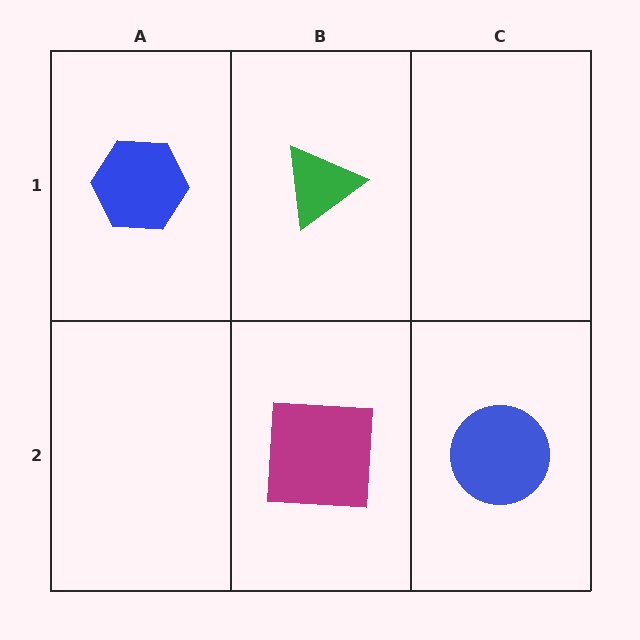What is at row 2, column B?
A magenta square.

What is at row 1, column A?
A blue hexagon.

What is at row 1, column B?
A green triangle.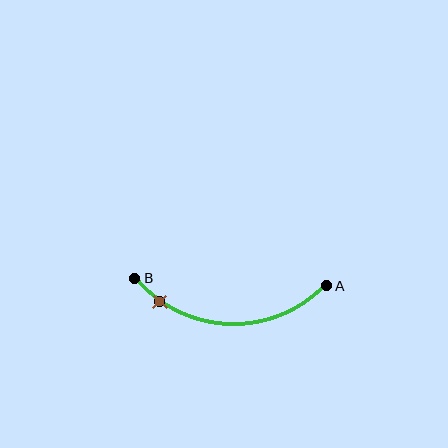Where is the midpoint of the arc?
The arc midpoint is the point on the curve farthest from the straight line joining A and B. It sits below that line.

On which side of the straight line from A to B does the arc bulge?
The arc bulges below the straight line connecting A and B.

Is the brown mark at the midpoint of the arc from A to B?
No. The brown mark lies on the arc but is closer to endpoint B. The arc midpoint would be at the point on the curve equidistant along the arc from both A and B.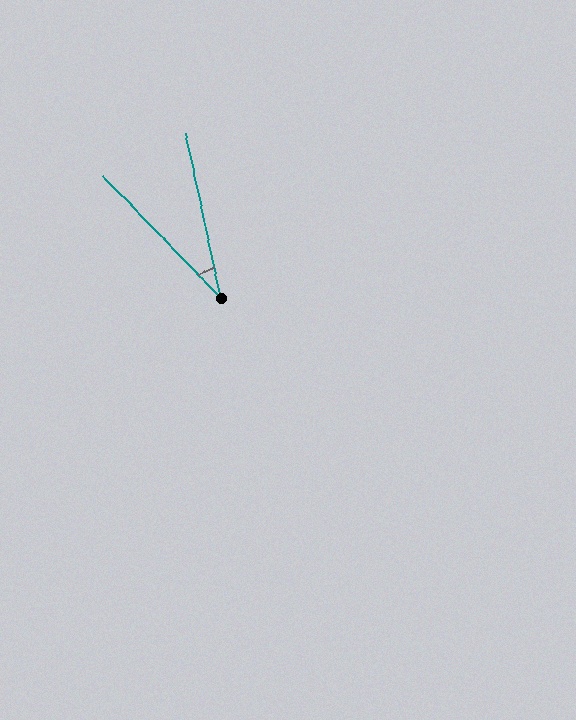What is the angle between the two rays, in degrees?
Approximately 32 degrees.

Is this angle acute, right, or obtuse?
It is acute.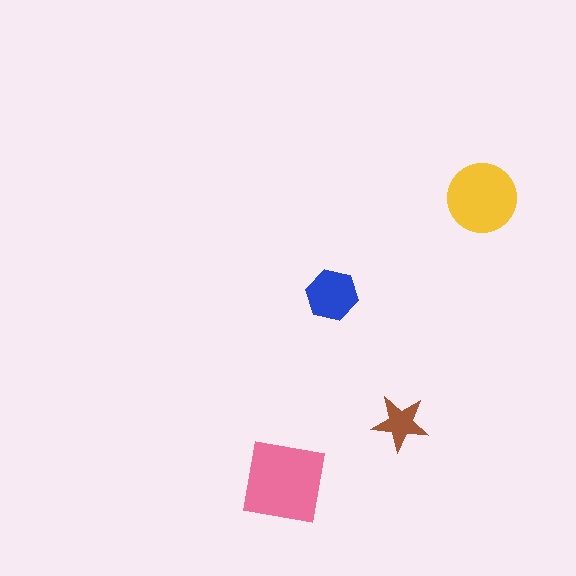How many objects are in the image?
There are 4 objects in the image.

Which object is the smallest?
The brown star.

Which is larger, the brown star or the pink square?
The pink square.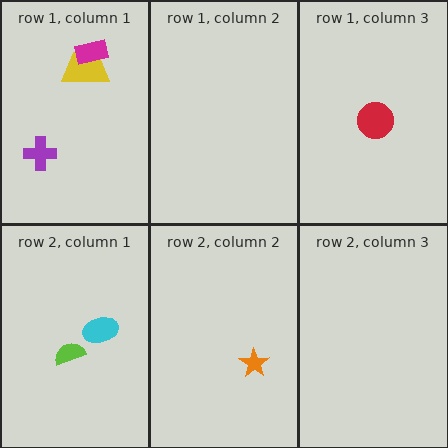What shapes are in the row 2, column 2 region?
The orange star.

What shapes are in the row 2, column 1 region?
The lime semicircle, the cyan ellipse.